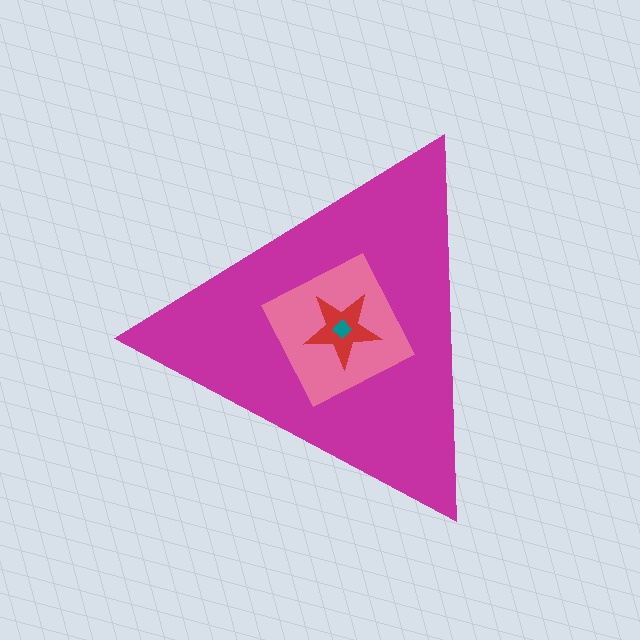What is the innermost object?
The teal diamond.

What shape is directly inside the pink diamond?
The red star.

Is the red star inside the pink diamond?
Yes.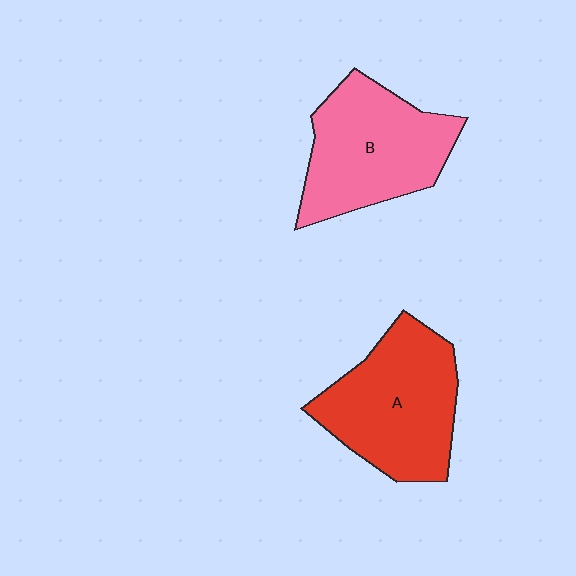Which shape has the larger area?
Shape A (red).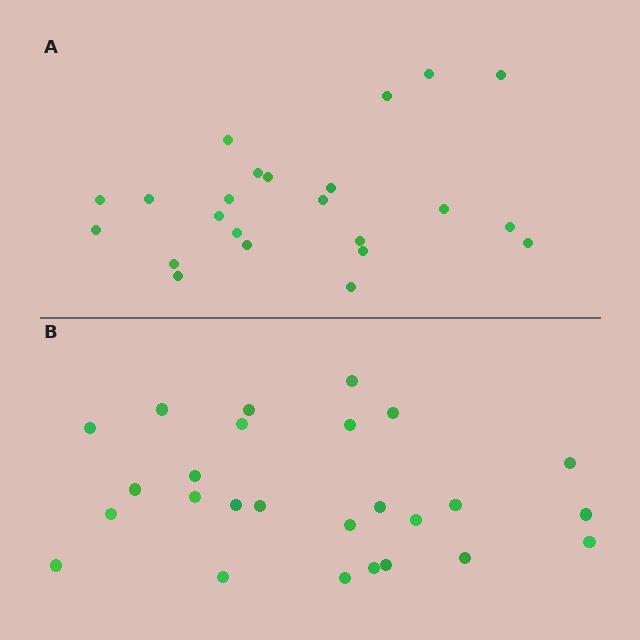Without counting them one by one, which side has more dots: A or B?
Region B (the bottom region) has more dots.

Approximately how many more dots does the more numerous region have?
Region B has just a few more — roughly 2 or 3 more dots than region A.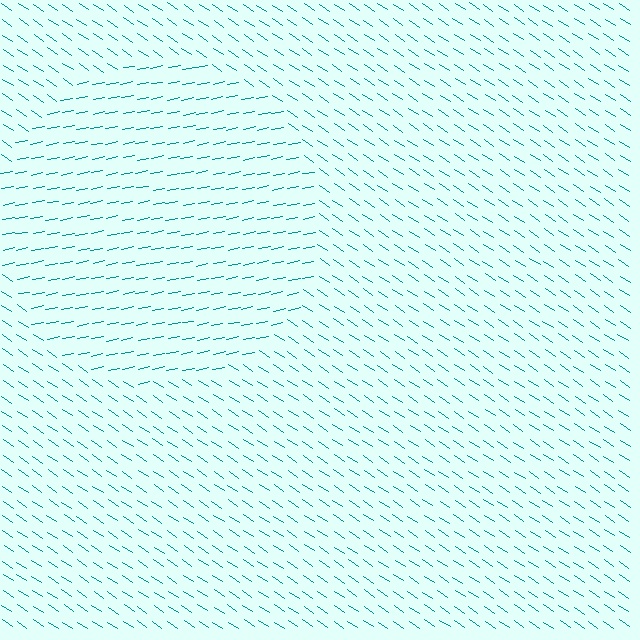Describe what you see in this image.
The image is filled with small teal line segments. A circle region in the image has lines oriented differently from the surrounding lines, creating a visible texture boundary.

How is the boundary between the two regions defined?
The boundary is defined purely by a change in line orientation (approximately 45 degrees difference). All lines are the same color and thickness.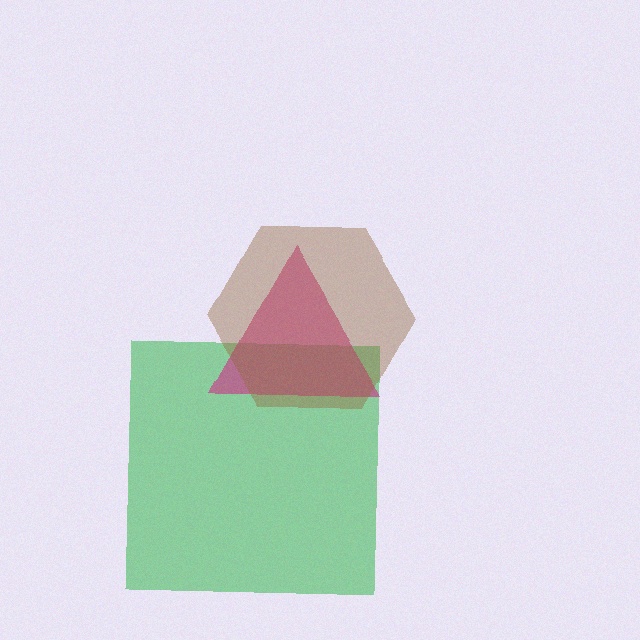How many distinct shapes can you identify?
There are 3 distinct shapes: a green square, a magenta triangle, a brown hexagon.